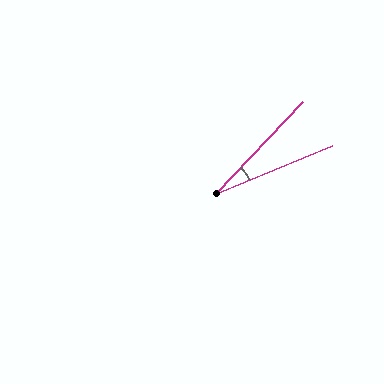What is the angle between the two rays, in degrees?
Approximately 24 degrees.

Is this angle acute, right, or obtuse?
It is acute.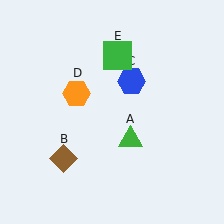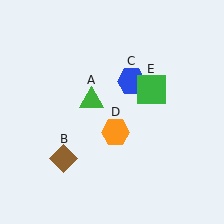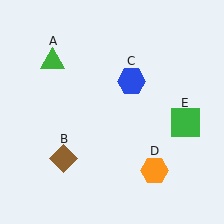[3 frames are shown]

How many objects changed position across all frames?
3 objects changed position: green triangle (object A), orange hexagon (object D), green square (object E).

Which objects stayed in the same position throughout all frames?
Brown diamond (object B) and blue hexagon (object C) remained stationary.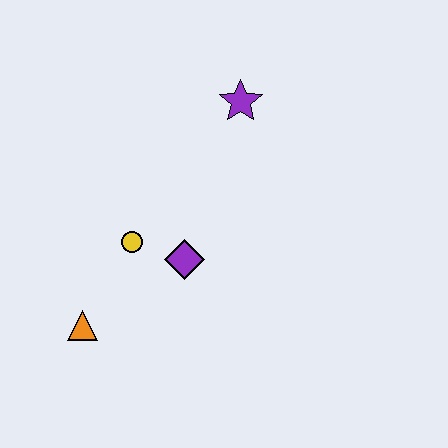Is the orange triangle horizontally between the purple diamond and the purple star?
No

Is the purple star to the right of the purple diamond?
Yes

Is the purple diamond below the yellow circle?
Yes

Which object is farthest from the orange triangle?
The purple star is farthest from the orange triangle.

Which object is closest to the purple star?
The purple diamond is closest to the purple star.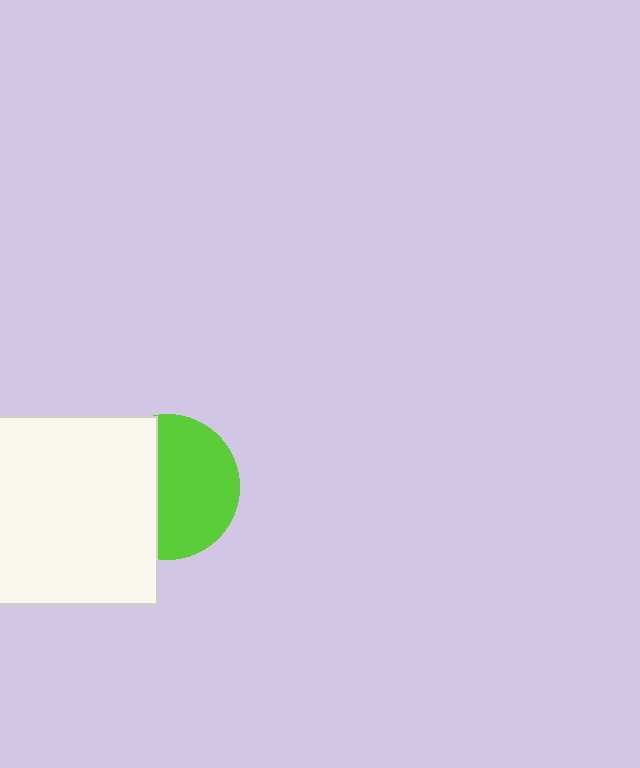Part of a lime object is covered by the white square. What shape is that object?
It is a circle.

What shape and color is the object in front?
The object in front is a white square.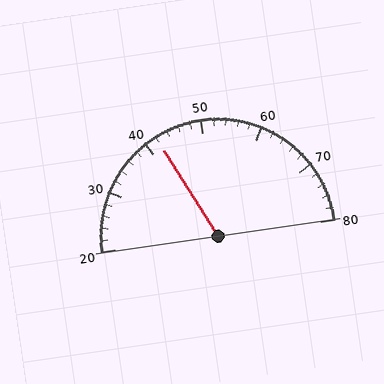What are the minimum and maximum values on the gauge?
The gauge ranges from 20 to 80.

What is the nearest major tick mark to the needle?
The nearest major tick mark is 40.